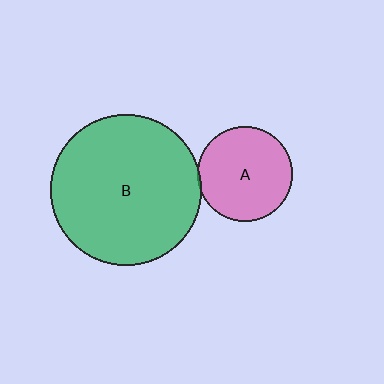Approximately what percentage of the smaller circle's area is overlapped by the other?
Approximately 5%.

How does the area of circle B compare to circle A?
Approximately 2.5 times.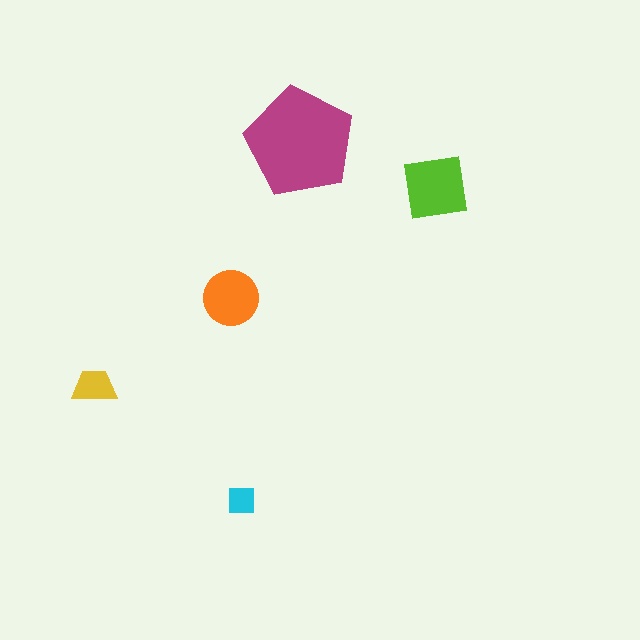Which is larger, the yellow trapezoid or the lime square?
The lime square.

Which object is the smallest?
The cyan square.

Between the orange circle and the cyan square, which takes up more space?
The orange circle.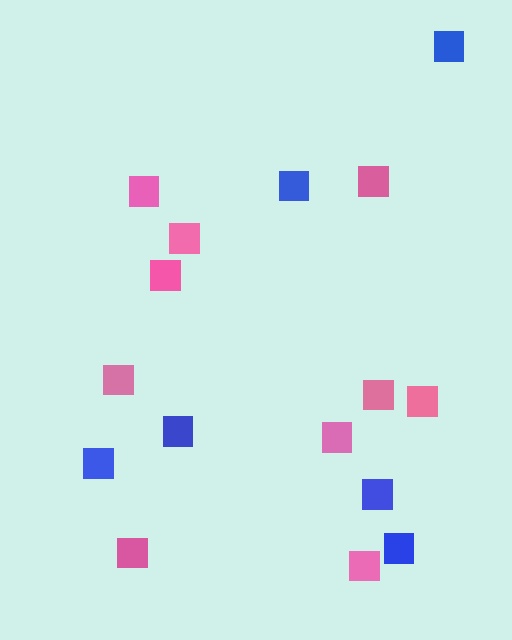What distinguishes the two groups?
There are 2 groups: one group of pink squares (10) and one group of blue squares (6).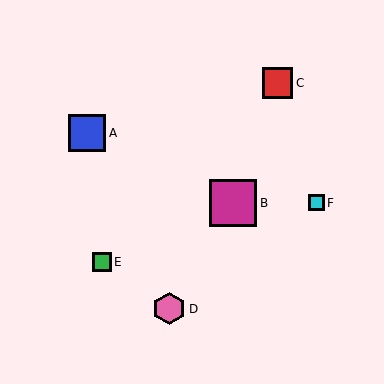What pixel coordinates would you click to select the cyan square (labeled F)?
Click at (316, 203) to select the cyan square F.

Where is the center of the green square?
The center of the green square is at (102, 262).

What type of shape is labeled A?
Shape A is a blue square.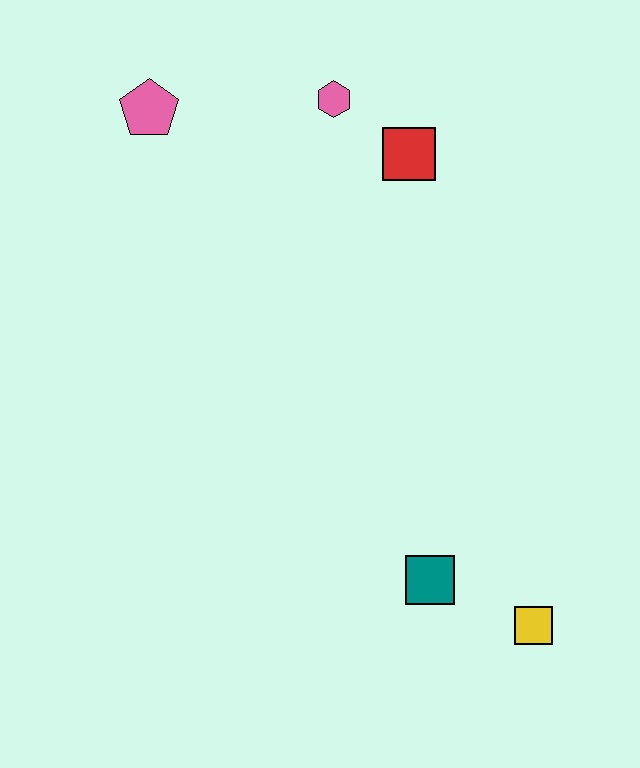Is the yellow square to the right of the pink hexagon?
Yes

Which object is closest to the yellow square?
The teal square is closest to the yellow square.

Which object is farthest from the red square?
The yellow square is farthest from the red square.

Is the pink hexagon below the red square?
No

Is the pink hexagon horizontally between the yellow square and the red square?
No